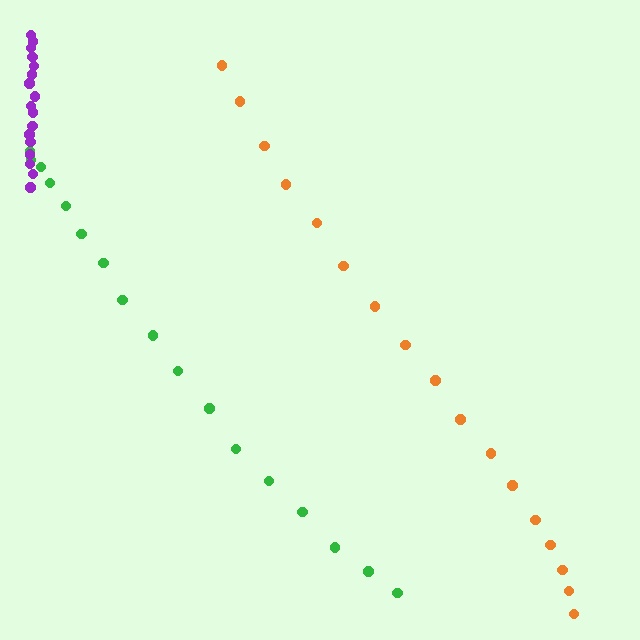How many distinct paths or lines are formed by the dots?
There are 3 distinct paths.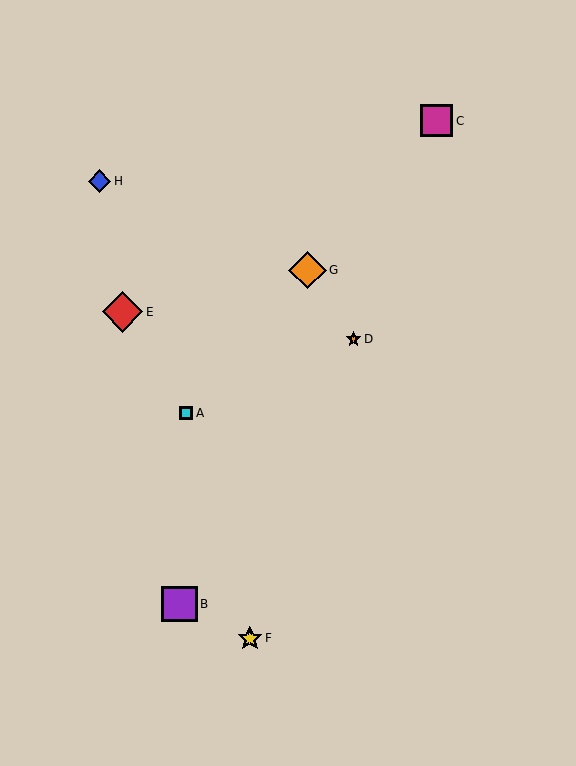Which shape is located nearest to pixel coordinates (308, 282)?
The orange diamond (labeled G) at (308, 270) is nearest to that location.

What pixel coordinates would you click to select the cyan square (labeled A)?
Click at (186, 413) to select the cyan square A.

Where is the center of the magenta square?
The center of the magenta square is at (437, 121).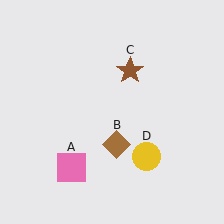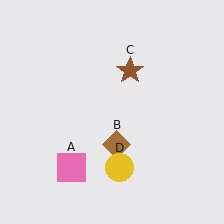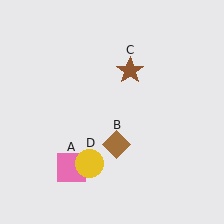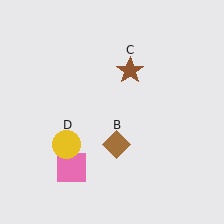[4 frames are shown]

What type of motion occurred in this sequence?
The yellow circle (object D) rotated clockwise around the center of the scene.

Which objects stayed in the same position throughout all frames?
Pink square (object A) and brown diamond (object B) and brown star (object C) remained stationary.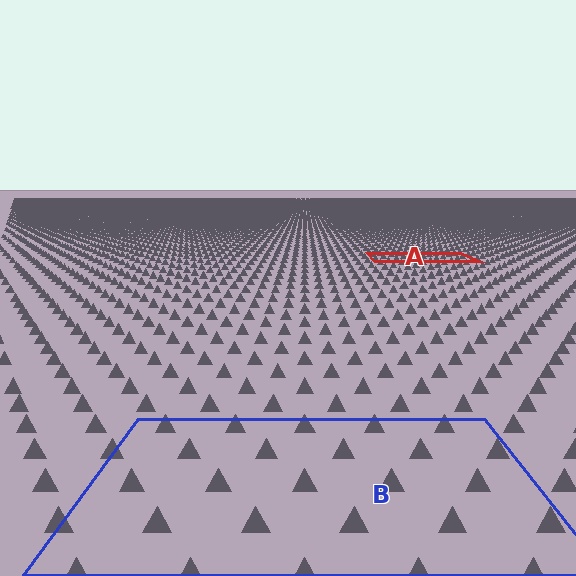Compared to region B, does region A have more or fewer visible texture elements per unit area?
Region A has more texture elements per unit area — they are packed more densely because it is farther away.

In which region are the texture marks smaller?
The texture marks are smaller in region A, because it is farther away.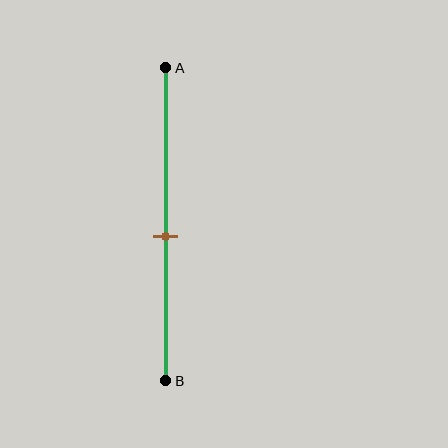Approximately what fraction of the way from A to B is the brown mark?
The brown mark is approximately 55% of the way from A to B.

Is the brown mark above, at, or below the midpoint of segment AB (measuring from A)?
The brown mark is below the midpoint of segment AB.